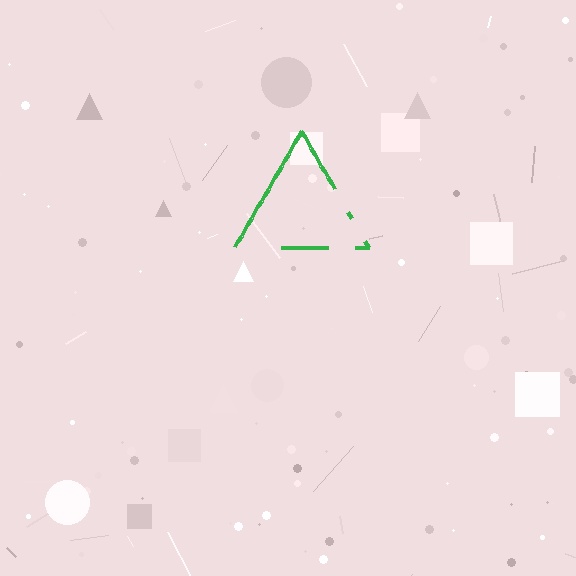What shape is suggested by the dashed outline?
The dashed outline suggests a triangle.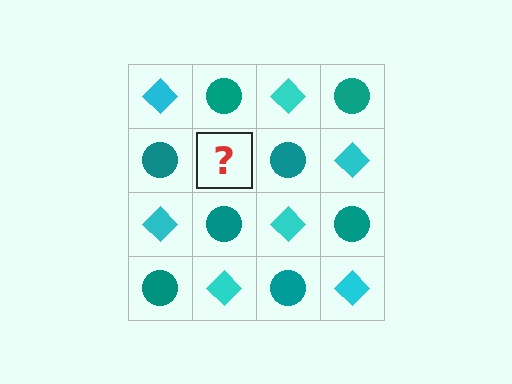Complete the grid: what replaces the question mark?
The question mark should be replaced with a cyan diamond.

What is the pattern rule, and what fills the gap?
The rule is that it alternates cyan diamond and teal circle in a checkerboard pattern. The gap should be filled with a cyan diamond.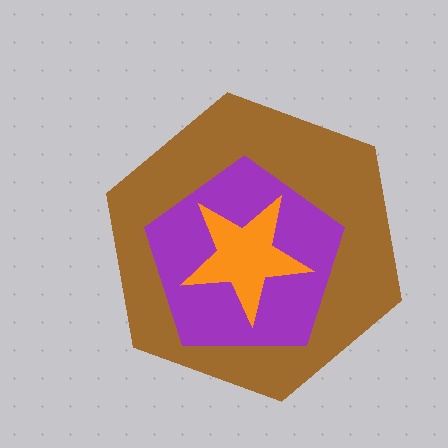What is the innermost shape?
The orange star.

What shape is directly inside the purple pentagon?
The orange star.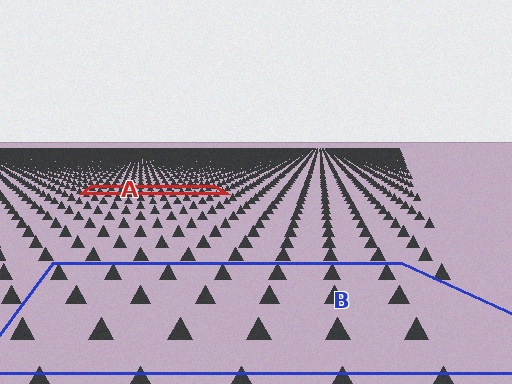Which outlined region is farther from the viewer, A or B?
Region A is farther from the viewer — the texture elements inside it appear smaller and more densely packed.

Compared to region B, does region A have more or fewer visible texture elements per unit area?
Region A has more texture elements per unit area — they are packed more densely because it is farther away.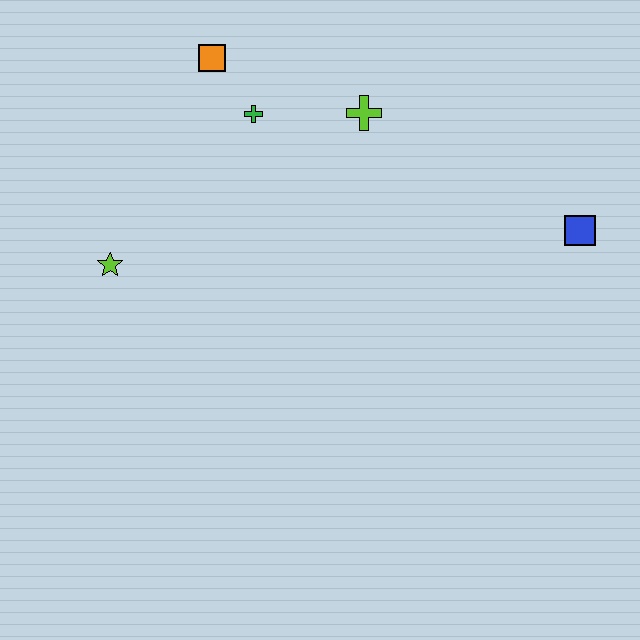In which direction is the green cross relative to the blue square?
The green cross is to the left of the blue square.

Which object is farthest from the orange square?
The blue square is farthest from the orange square.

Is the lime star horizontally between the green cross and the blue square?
No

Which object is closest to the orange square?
The green cross is closest to the orange square.